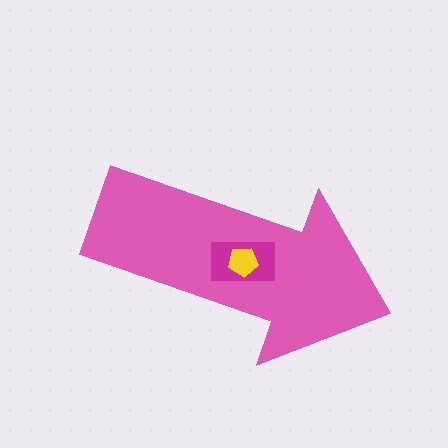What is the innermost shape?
The yellow pentagon.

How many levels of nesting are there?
3.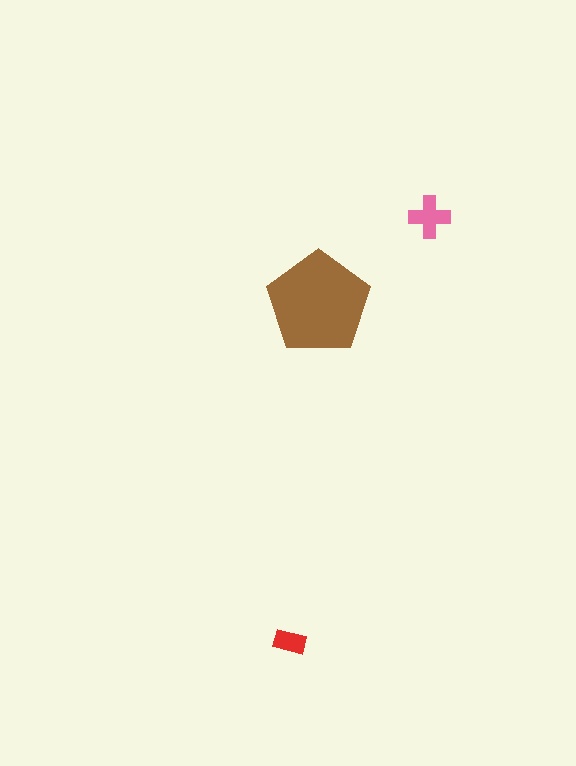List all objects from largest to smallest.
The brown pentagon, the pink cross, the red rectangle.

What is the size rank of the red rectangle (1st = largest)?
3rd.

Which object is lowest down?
The red rectangle is bottommost.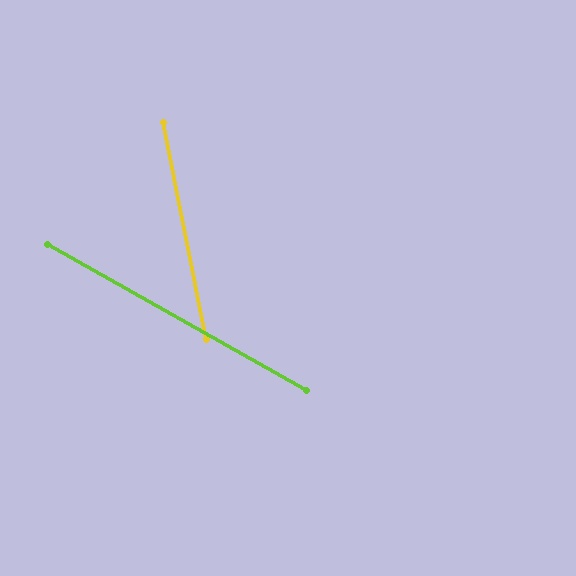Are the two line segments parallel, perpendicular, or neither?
Neither parallel nor perpendicular — they differ by about 50°.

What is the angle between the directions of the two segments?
Approximately 50 degrees.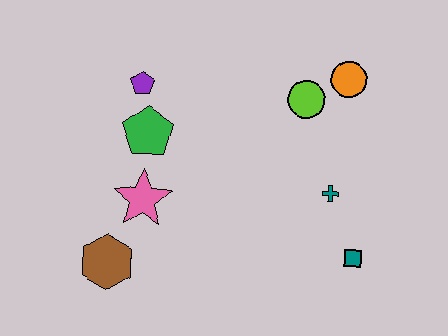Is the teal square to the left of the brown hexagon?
No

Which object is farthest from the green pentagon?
The teal square is farthest from the green pentagon.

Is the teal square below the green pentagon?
Yes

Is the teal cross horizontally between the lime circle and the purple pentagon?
No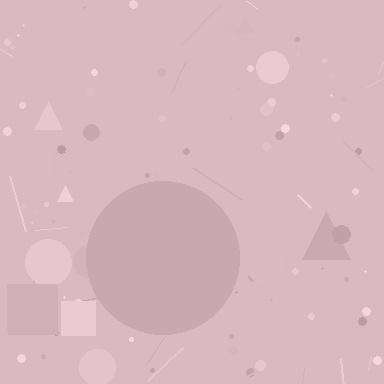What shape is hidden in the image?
A circle is hidden in the image.